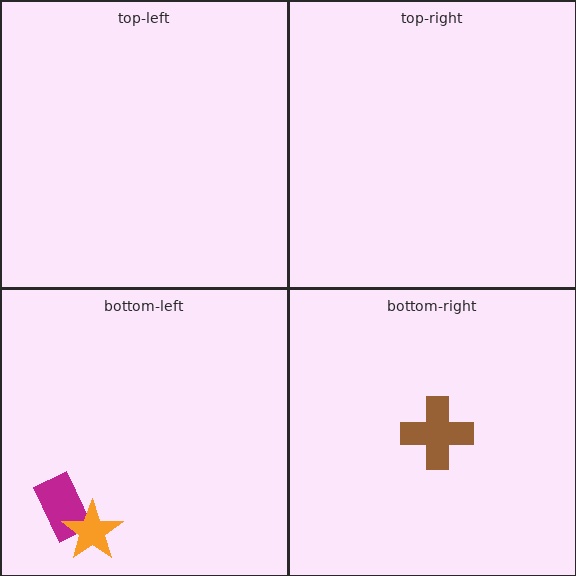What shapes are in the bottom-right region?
The brown cross.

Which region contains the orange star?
The bottom-left region.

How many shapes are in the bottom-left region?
2.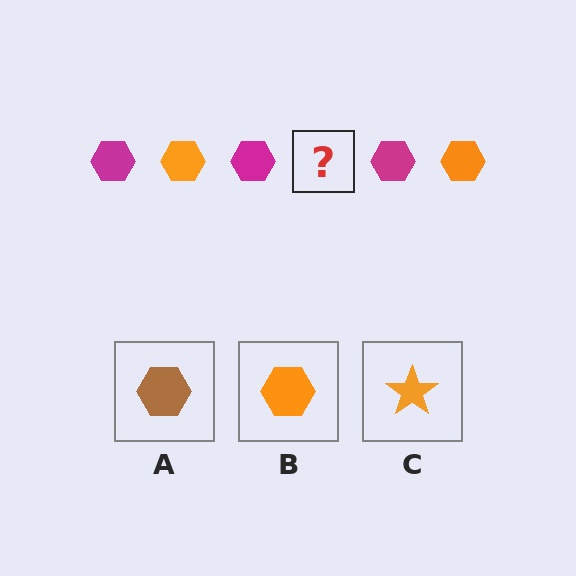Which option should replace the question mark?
Option B.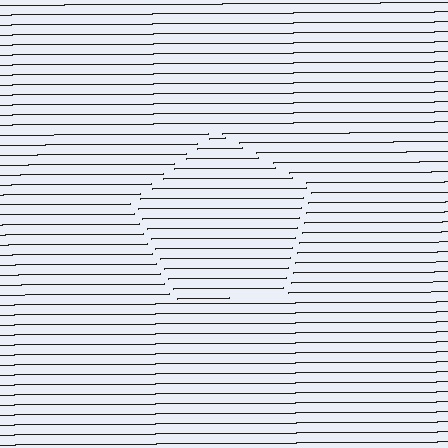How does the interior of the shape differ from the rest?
The interior of the shape contains the same grating, shifted by half a period — the contour is defined by the phase discontinuity where line-ends from the inner and outer gratings abut.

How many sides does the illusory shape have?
5 sides — the line-ends trace a pentagon.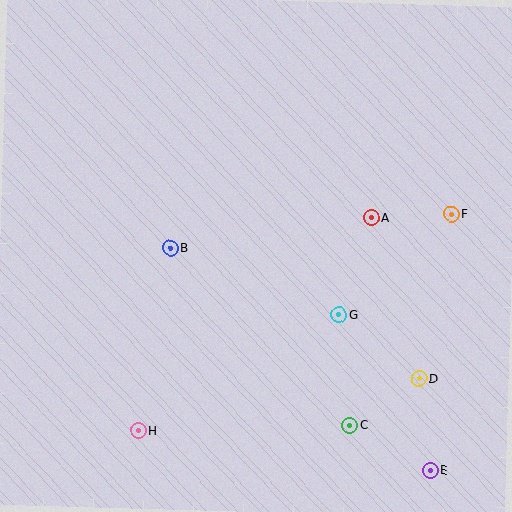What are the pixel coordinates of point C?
Point C is at (350, 425).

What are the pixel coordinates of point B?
Point B is at (170, 248).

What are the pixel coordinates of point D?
Point D is at (419, 378).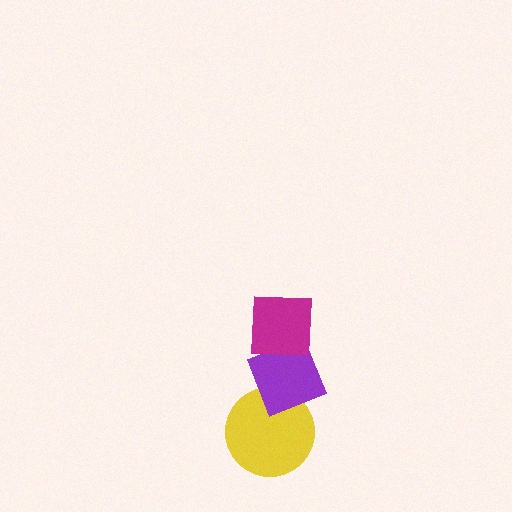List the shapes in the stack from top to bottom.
From top to bottom: the magenta square, the purple diamond, the yellow circle.